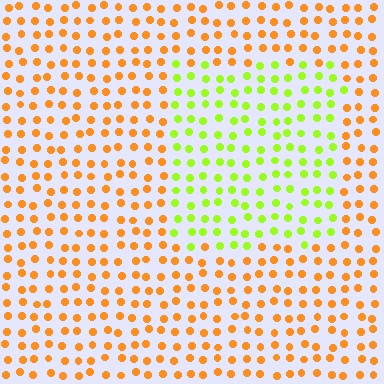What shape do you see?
I see a rectangle.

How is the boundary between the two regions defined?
The boundary is defined purely by a slight shift in hue (about 57 degrees). Spacing, size, and orientation are identical on both sides.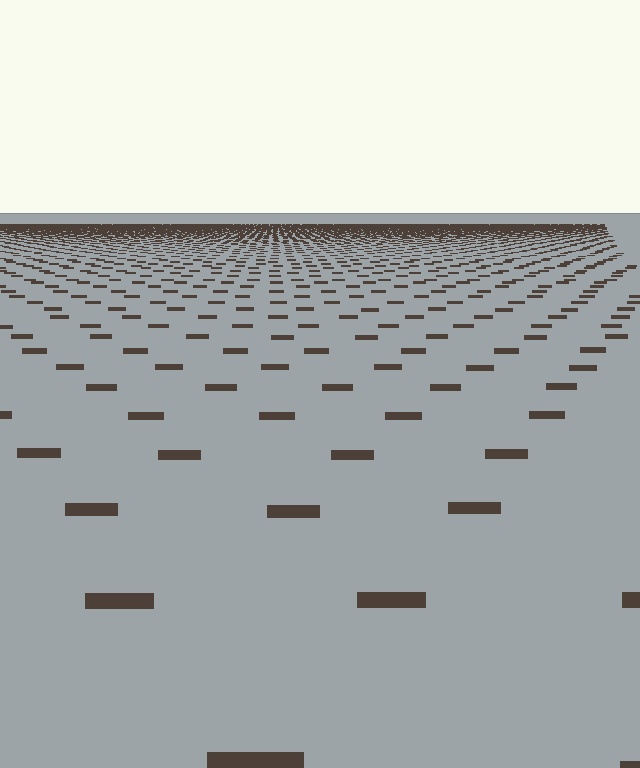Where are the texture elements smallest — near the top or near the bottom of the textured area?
Near the top.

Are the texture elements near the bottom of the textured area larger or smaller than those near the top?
Larger. Near the bottom, elements are closer to the viewer and appear at a bigger on-screen size.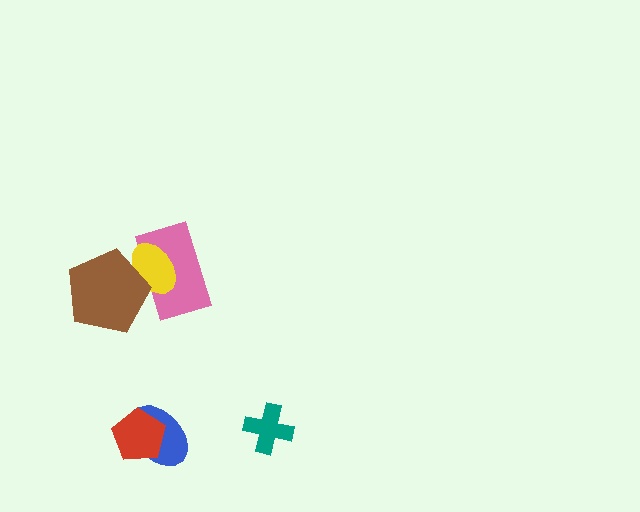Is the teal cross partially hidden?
No, no other shape covers it.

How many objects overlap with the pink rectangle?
2 objects overlap with the pink rectangle.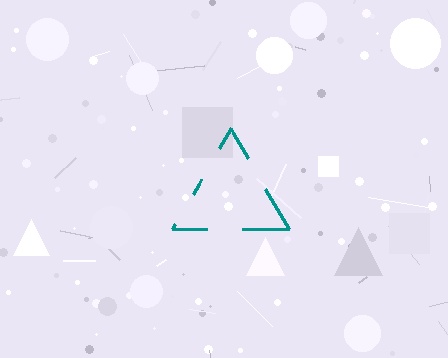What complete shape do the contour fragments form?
The contour fragments form a triangle.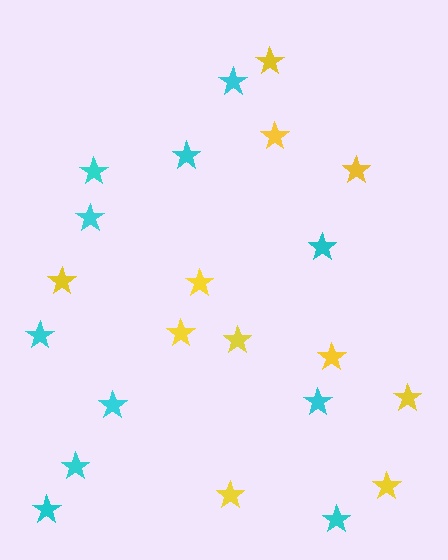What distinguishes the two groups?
There are 2 groups: one group of yellow stars (11) and one group of cyan stars (11).